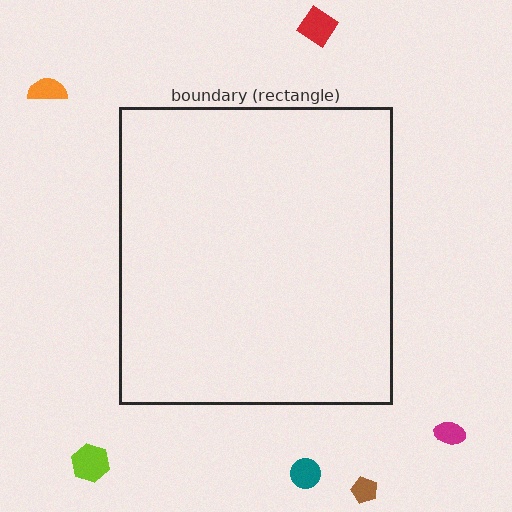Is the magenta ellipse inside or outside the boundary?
Outside.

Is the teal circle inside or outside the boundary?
Outside.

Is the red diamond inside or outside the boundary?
Outside.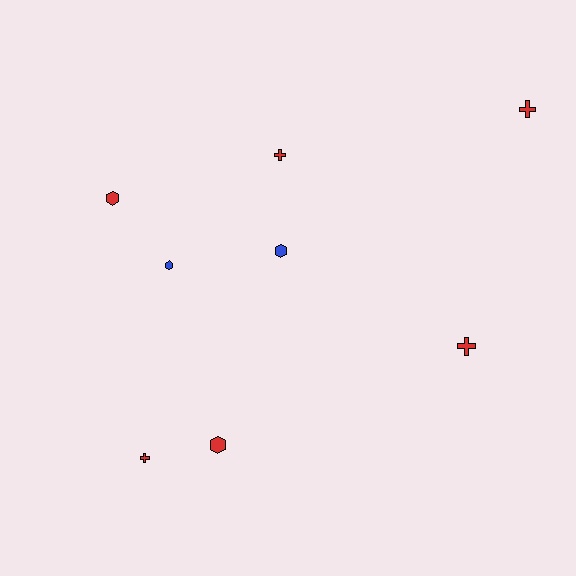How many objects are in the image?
There are 8 objects.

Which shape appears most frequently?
Hexagon, with 4 objects.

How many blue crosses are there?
There are no blue crosses.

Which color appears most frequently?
Red, with 6 objects.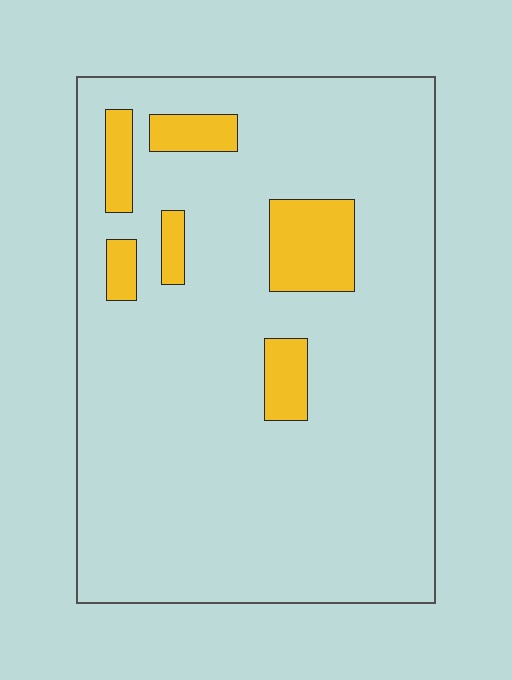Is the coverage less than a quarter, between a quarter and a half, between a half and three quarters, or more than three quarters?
Less than a quarter.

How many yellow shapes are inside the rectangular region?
6.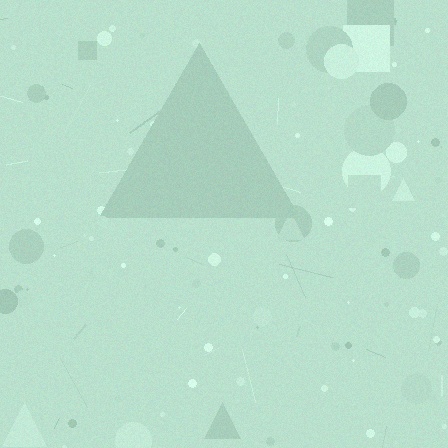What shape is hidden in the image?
A triangle is hidden in the image.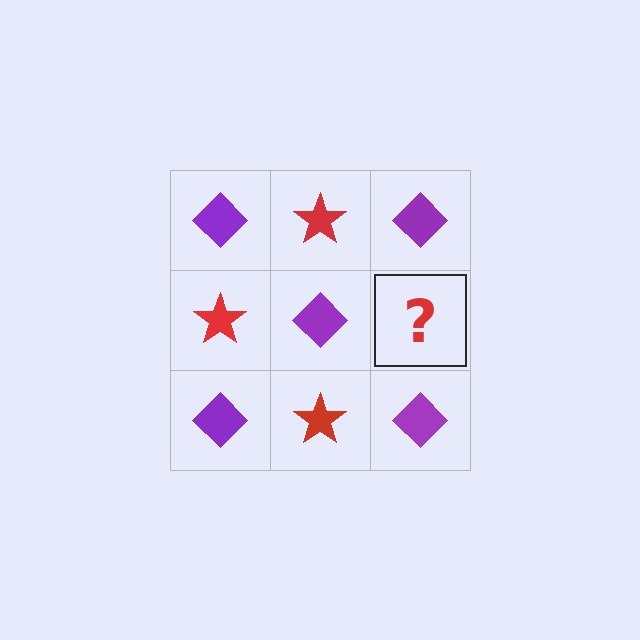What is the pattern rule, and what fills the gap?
The rule is that it alternates purple diamond and red star in a checkerboard pattern. The gap should be filled with a red star.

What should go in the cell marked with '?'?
The missing cell should contain a red star.